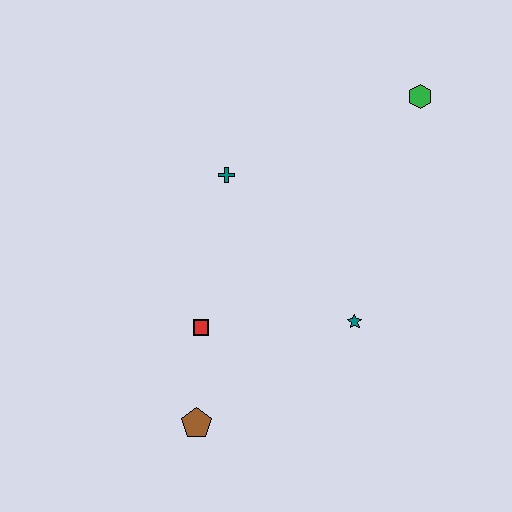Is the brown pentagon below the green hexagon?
Yes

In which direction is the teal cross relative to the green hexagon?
The teal cross is to the left of the green hexagon.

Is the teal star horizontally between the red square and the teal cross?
No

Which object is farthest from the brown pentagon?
The green hexagon is farthest from the brown pentagon.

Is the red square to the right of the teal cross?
No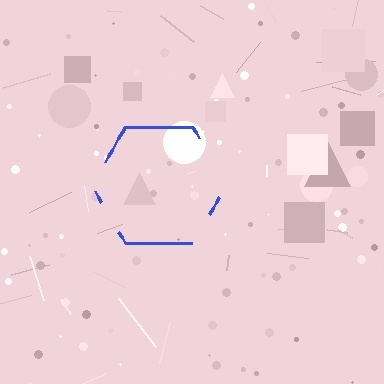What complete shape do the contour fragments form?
The contour fragments form a hexagon.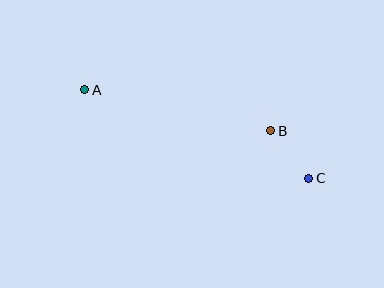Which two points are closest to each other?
Points B and C are closest to each other.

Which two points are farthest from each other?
Points A and C are farthest from each other.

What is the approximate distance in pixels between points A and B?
The distance between A and B is approximately 190 pixels.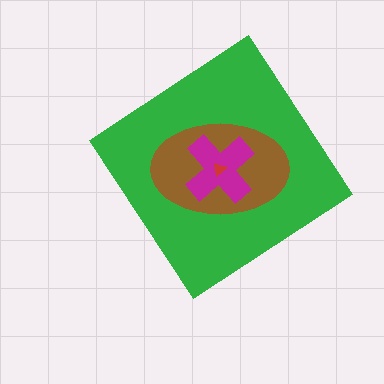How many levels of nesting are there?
4.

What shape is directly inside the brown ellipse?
The magenta cross.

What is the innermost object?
The red triangle.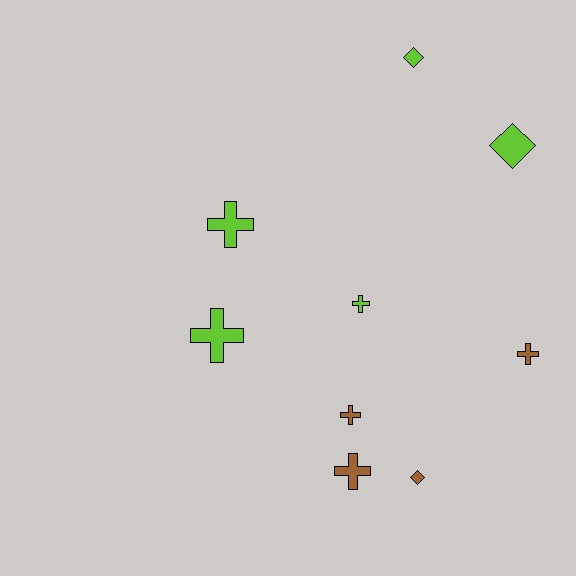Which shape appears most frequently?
Cross, with 6 objects.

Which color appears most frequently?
Lime, with 5 objects.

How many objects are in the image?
There are 9 objects.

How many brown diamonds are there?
There is 1 brown diamond.